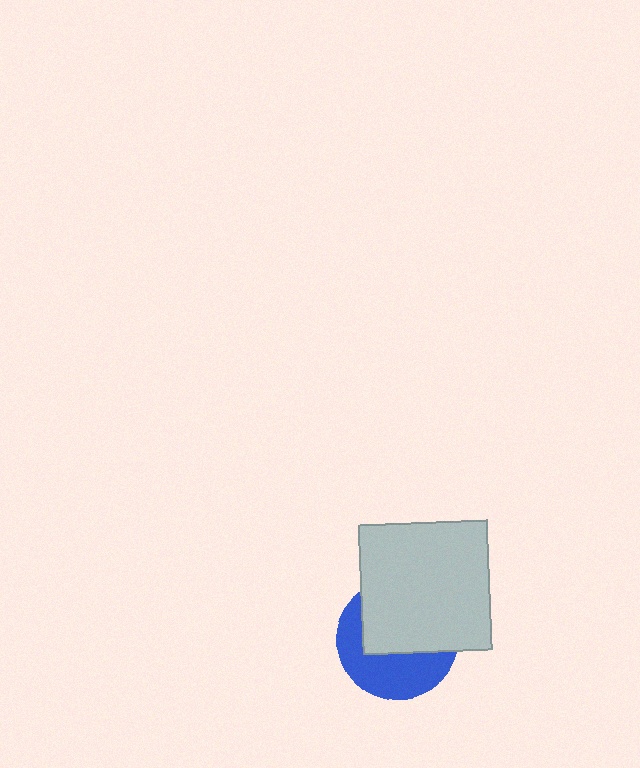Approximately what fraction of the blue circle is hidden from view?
Roughly 55% of the blue circle is hidden behind the light gray square.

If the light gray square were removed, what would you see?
You would see the complete blue circle.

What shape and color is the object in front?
The object in front is a light gray square.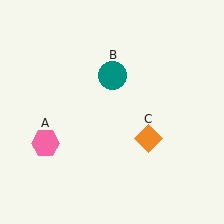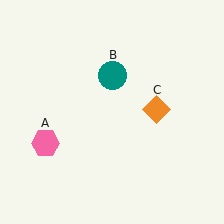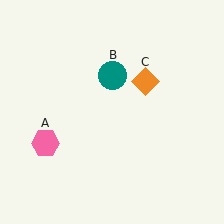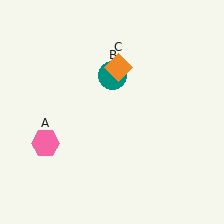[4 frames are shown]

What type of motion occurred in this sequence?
The orange diamond (object C) rotated counterclockwise around the center of the scene.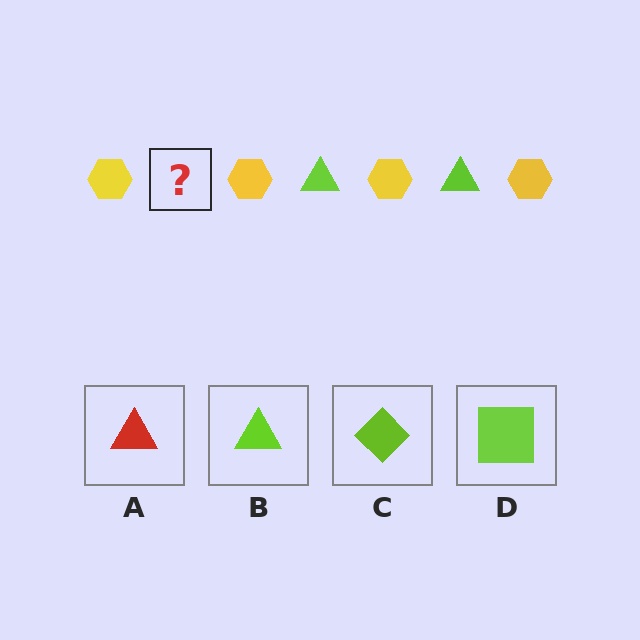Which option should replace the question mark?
Option B.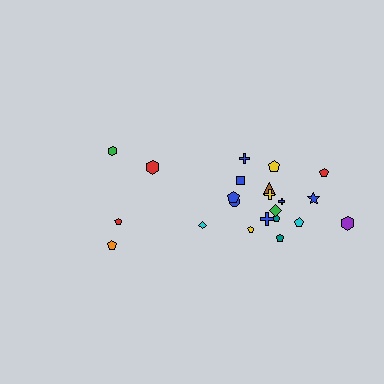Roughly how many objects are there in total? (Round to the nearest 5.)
Roughly 20 objects in total.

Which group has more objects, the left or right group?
The right group.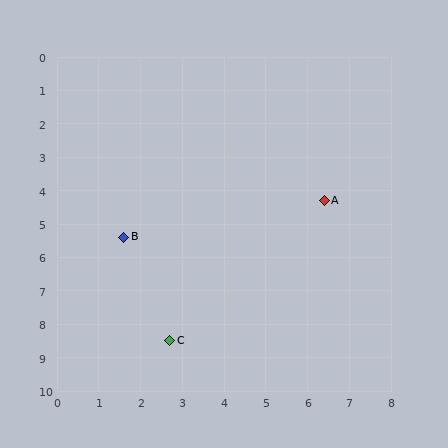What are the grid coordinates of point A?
Point A is at approximately (6.4, 4.3).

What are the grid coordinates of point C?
Point C is at approximately (2.7, 8.5).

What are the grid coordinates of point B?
Point B is at approximately (1.6, 5.4).